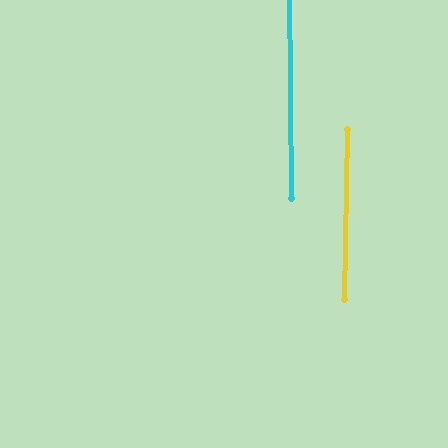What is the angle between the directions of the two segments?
Approximately 2 degrees.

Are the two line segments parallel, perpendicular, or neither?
Parallel — their directions differ by only 1.8°.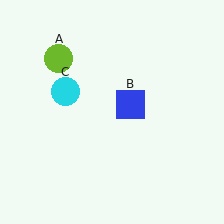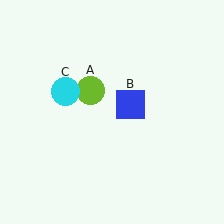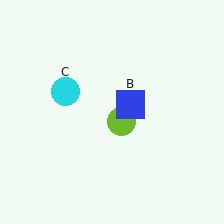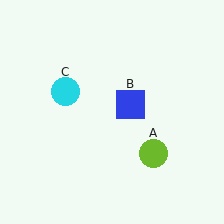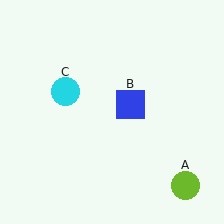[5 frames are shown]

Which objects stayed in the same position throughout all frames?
Blue square (object B) and cyan circle (object C) remained stationary.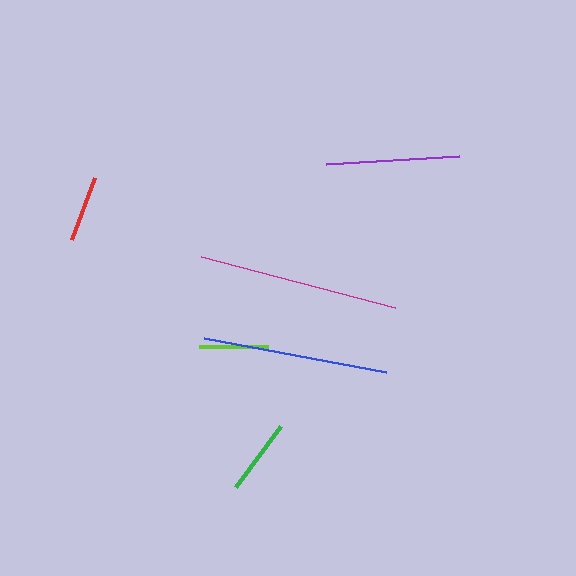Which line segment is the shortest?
The red line is the shortest at approximately 66 pixels.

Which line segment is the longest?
The magenta line is the longest at approximately 200 pixels.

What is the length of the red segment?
The red segment is approximately 66 pixels long.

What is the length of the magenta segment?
The magenta segment is approximately 200 pixels long.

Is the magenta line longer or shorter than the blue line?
The magenta line is longer than the blue line.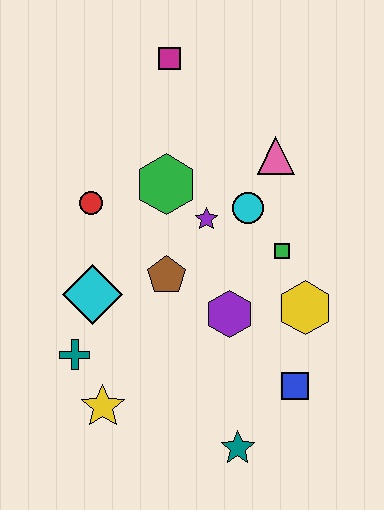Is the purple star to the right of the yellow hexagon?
No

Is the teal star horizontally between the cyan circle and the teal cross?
Yes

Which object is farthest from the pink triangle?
The yellow star is farthest from the pink triangle.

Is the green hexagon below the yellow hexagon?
No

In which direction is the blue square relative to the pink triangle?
The blue square is below the pink triangle.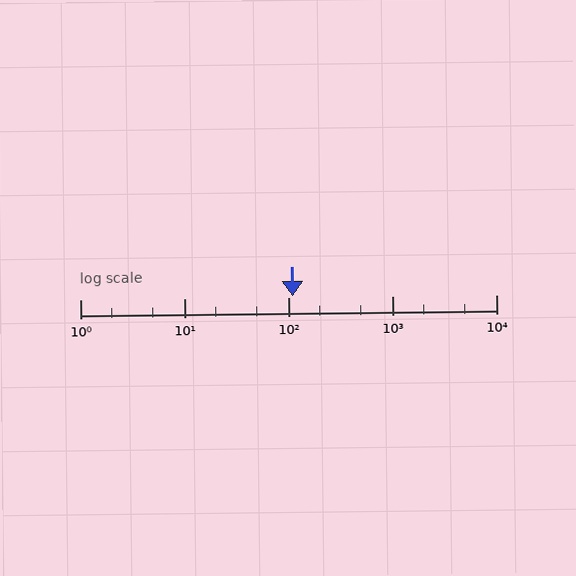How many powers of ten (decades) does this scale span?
The scale spans 4 decades, from 1 to 10000.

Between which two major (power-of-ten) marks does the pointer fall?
The pointer is between 100 and 1000.